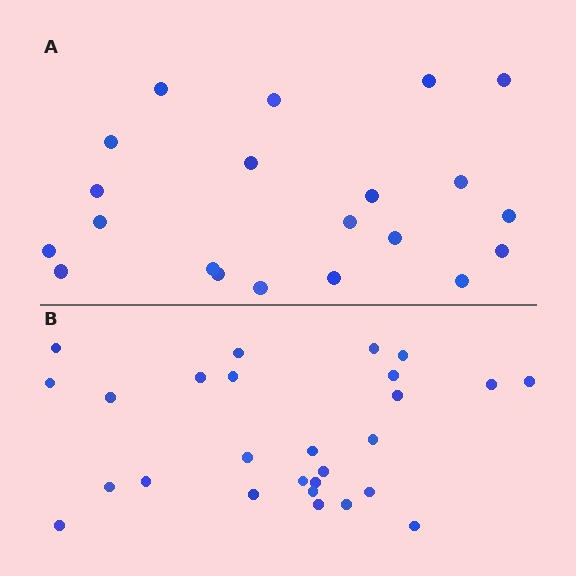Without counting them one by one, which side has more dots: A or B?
Region B (the bottom region) has more dots.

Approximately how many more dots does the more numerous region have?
Region B has about 6 more dots than region A.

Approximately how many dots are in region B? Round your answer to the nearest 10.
About 30 dots. (The exact count is 27, which rounds to 30.)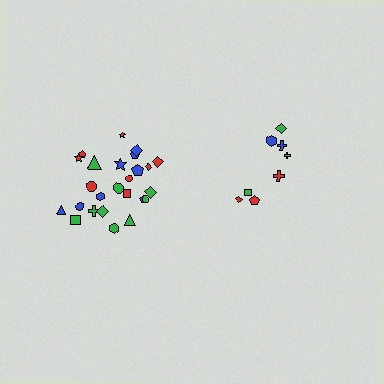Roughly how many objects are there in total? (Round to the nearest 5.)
Roughly 35 objects in total.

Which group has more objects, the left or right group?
The left group.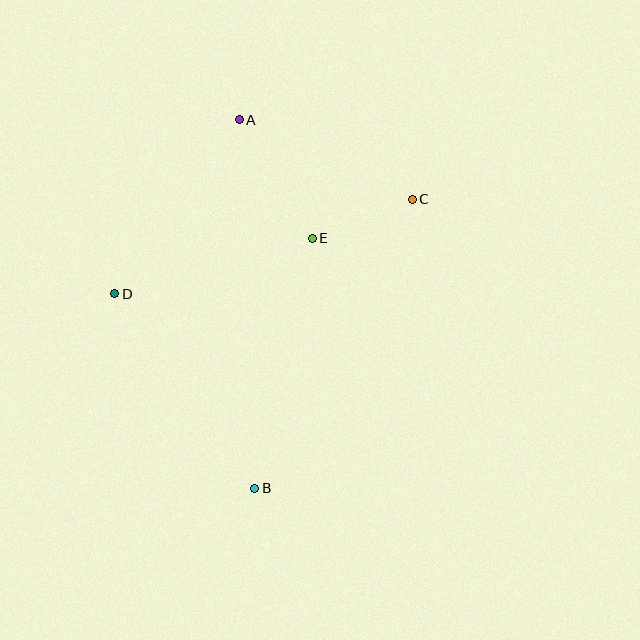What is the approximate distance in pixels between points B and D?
The distance between B and D is approximately 240 pixels.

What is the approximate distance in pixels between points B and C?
The distance between B and C is approximately 329 pixels.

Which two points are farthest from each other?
Points A and B are farthest from each other.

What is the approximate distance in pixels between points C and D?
The distance between C and D is approximately 312 pixels.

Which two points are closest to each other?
Points C and E are closest to each other.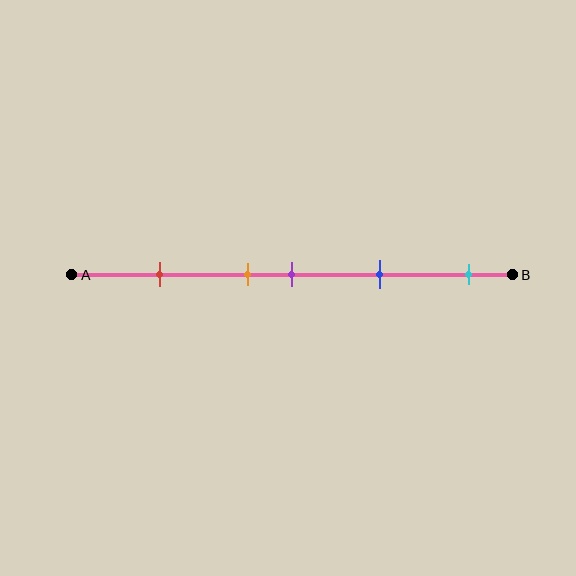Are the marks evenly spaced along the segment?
No, the marks are not evenly spaced.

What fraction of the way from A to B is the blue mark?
The blue mark is approximately 70% (0.7) of the way from A to B.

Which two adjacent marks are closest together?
The orange and purple marks are the closest adjacent pair.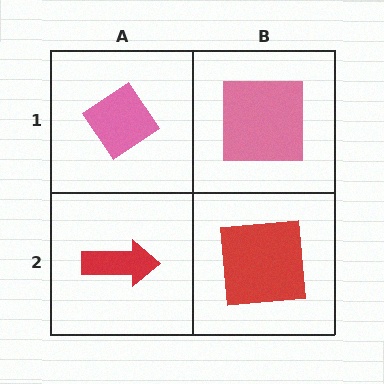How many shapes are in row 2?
2 shapes.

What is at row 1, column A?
A pink diamond.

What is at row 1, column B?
A pink square.